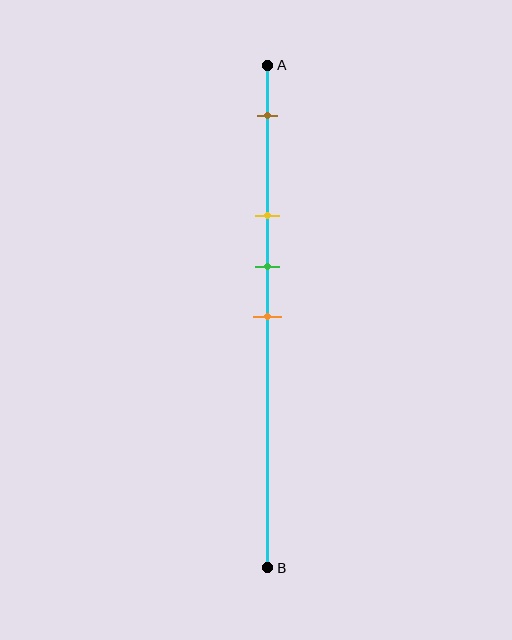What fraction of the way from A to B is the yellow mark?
The yellow mark is approximately 30% (0.3) of the way from A to B.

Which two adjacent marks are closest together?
The green and orange marks are the closest adjacent pair.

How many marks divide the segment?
There are 4 marks dividing the segment.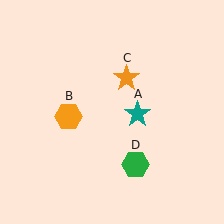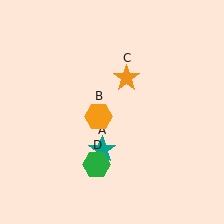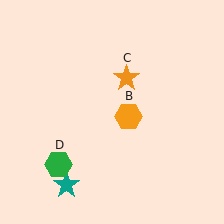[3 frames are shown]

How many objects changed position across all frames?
3 objects changed position: teal star (object A), orange hexagon (object B), green hexagon (object D).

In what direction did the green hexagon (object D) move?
The green hexagon (object D) moved left.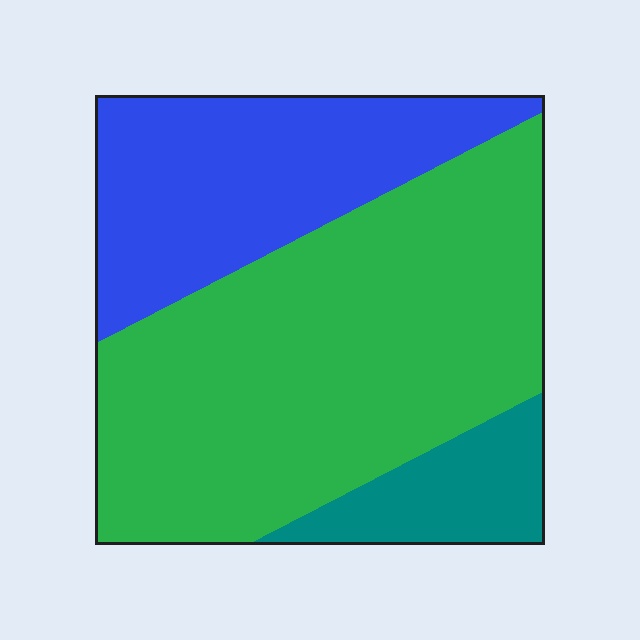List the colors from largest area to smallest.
From largest to smallest: green, blue, teal.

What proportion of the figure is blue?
Blue covers about 30% of the figure.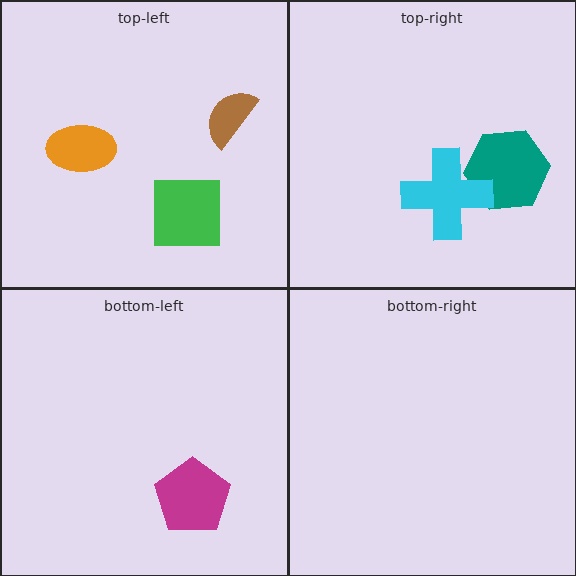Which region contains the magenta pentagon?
The bottom-left region.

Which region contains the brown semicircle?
The top-left region.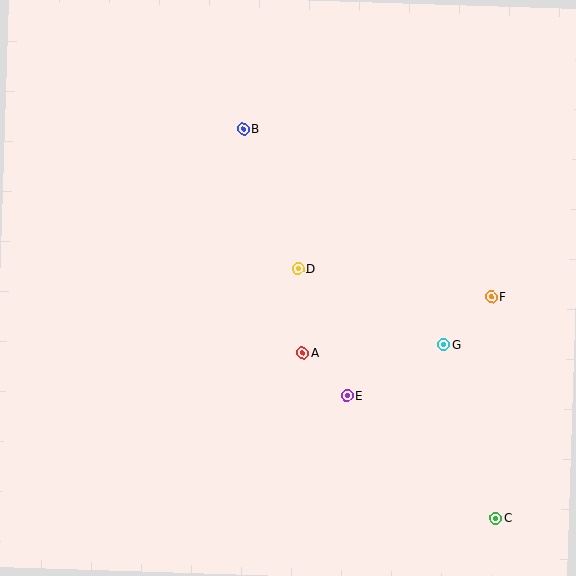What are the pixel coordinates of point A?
Point A is at (303, 353).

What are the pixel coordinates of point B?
Point B is at (243, 129).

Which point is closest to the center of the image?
Point D at (298, 268) is closest to the center.